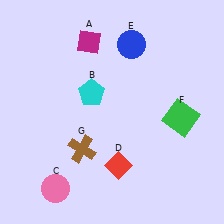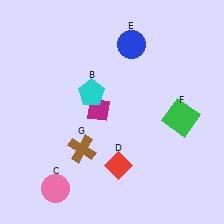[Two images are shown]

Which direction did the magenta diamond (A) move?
The magenta diamond (A) moved down.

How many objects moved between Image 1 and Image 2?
1 object moved between the two images.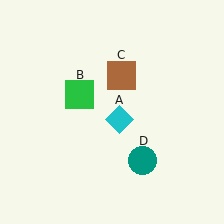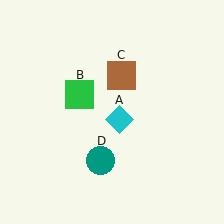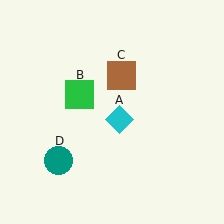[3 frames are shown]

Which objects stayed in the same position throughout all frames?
Cyan diamond (object A) and green square (object B) and brown square (object C) remained stationary.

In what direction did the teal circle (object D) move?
The teal circle (object D) moved left.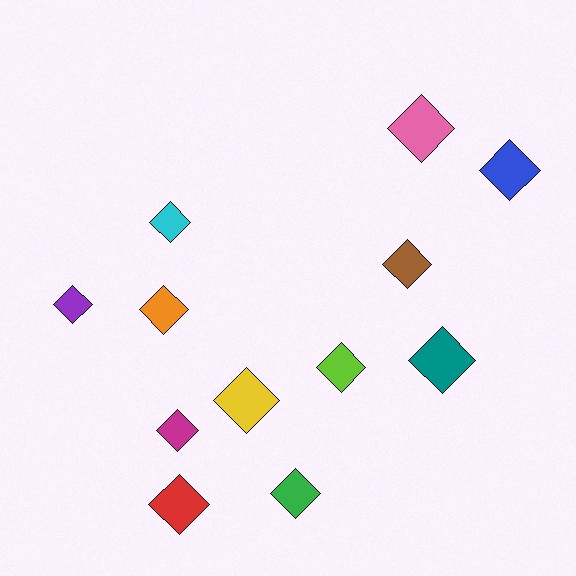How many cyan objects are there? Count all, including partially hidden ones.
There is 1 cyan object.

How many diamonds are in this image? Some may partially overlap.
There are 12 diamonds.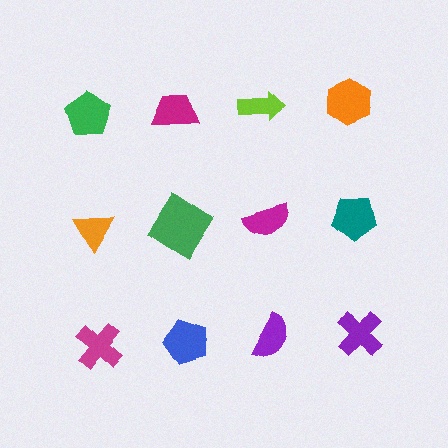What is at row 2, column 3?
A magenta semicircle.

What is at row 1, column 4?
An orange hexagon.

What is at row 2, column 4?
A teal pentagon.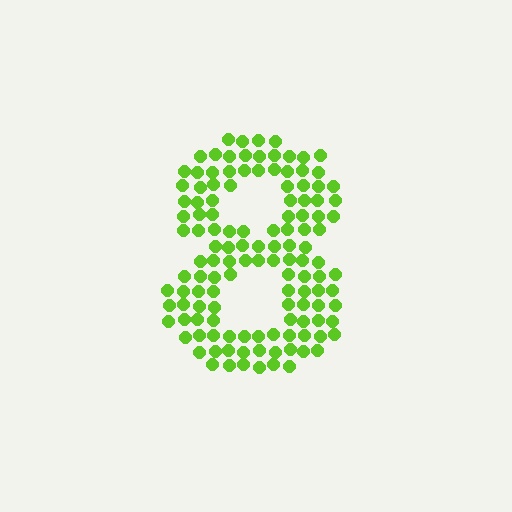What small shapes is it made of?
It is made of small circles.